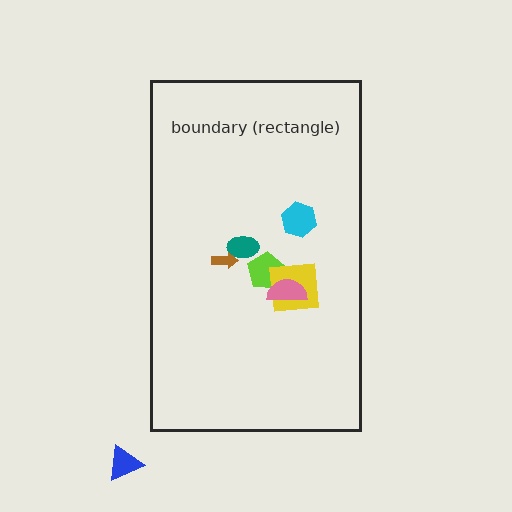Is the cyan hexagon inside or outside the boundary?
Inside.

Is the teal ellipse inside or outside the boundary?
Inside.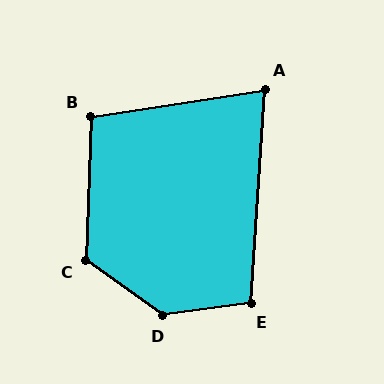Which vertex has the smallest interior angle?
A, at approximately 77 degrees.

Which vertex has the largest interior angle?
D, at approximately 137 degrees.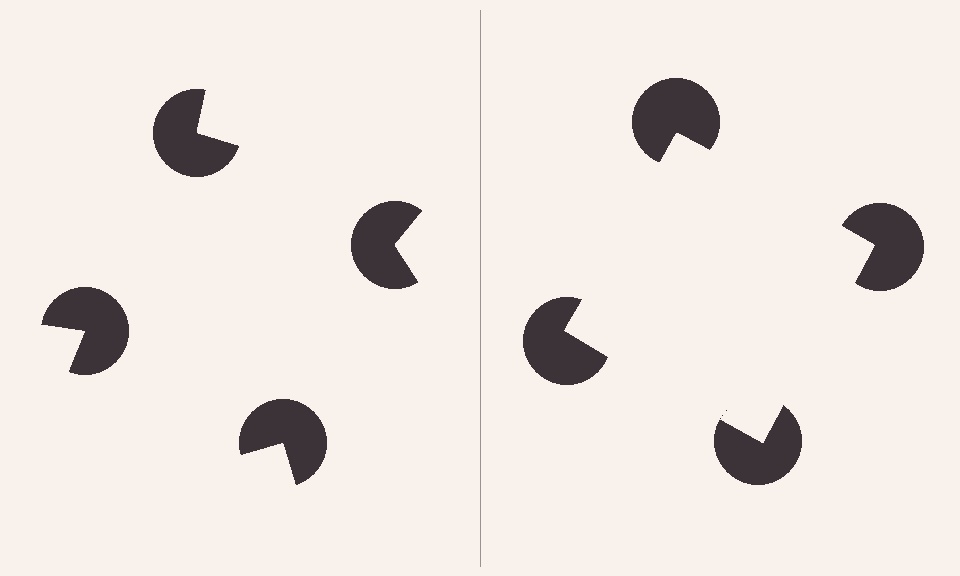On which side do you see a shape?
An illusory square appears on the right side. On the left side the wedge cuts are rotated, so no coherent shape forms.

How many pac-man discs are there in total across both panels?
8 — 4 on each side.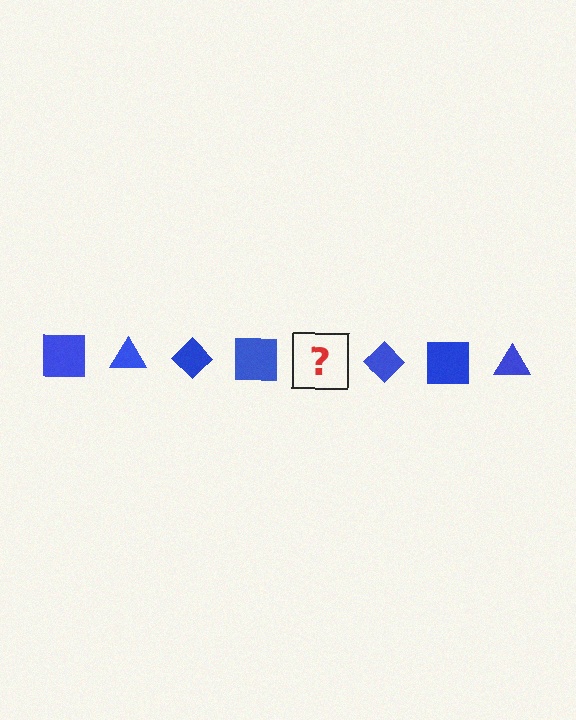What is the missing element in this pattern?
The missing element is a blue triangle.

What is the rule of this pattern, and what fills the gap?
The rule is that the pattern cycles through square, triangle, diamond shapes in blue. The gap should be filled with a blue triangle.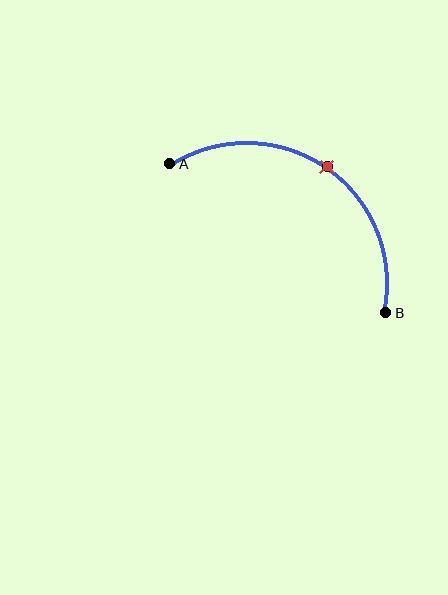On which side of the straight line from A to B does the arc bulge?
The arc bulges above and to the right of the straight line connecting A and B.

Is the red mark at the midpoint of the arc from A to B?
Yes. The red mark lies on the arc at equal arc-length from both A and B — it is the arc midpoint.